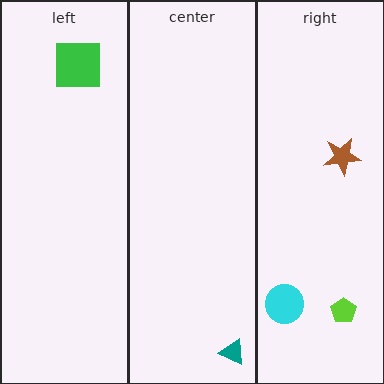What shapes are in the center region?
The teal triangle.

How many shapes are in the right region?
3.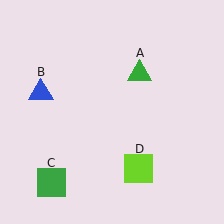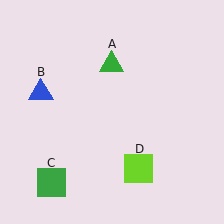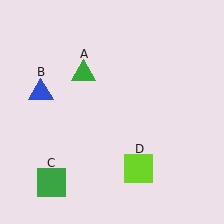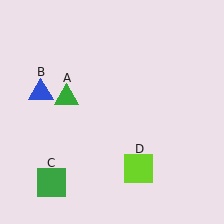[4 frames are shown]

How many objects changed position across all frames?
1 object changed position: green triangle (object A).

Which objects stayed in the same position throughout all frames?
Blue triangle (object B) and green square (object C) and lime square (object D) remained stationary.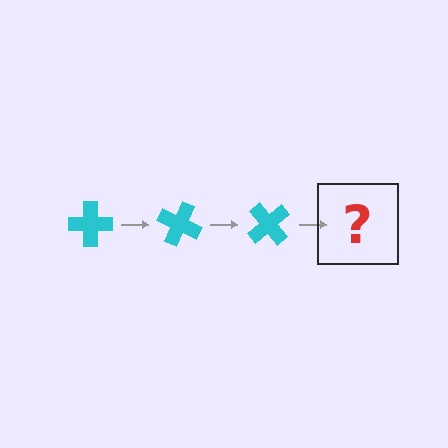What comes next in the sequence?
The next element should be a cyan cross rotated 75 degrees.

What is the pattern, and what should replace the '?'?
The pattern is that the cross rotates 25 degrees each step. The '?' should be a cyan cross rotated 75 degrees.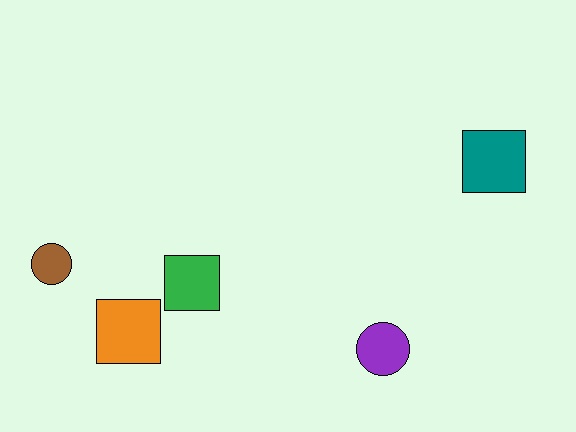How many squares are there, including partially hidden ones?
There are 3 squares.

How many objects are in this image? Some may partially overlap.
There are 5 objects.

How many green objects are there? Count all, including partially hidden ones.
There is 1 green object.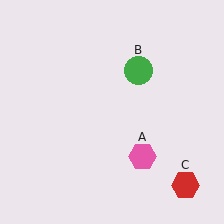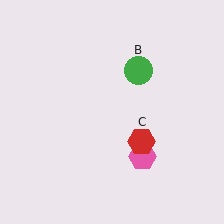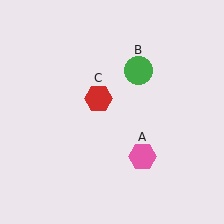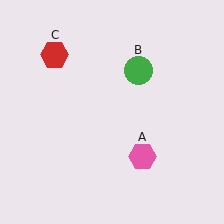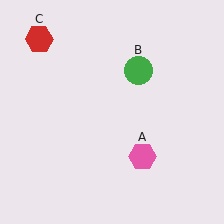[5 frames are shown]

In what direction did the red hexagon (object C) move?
The red hexagon (object C) moved up and to the left.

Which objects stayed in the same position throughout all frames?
Pink hexagon (object A) and green circle (object B) remained stationary.